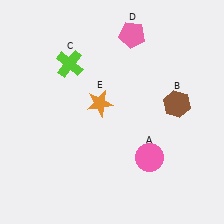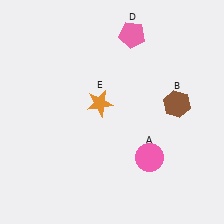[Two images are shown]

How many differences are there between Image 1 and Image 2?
There is 1 difference between the two images.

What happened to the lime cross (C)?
The lime cross (C) was removed in Image 2. It was in the top-left area of Image 1.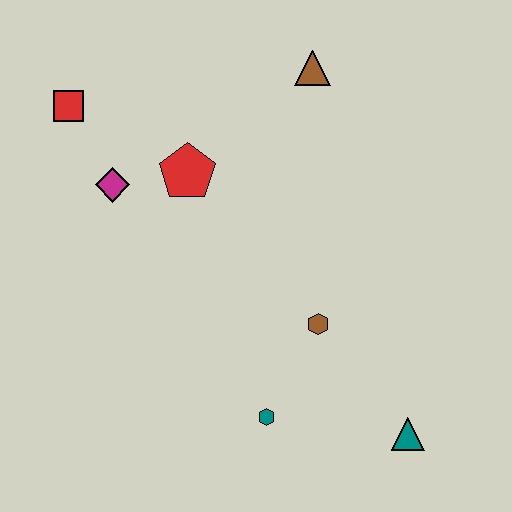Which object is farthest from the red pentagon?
The teal triangle is farthest from the red pentagon.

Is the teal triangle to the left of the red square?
No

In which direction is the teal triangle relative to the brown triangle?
The teal triangle is below the brown triangle.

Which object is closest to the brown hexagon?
The teal hexagon is closest to the brown hexagon.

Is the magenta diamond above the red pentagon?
No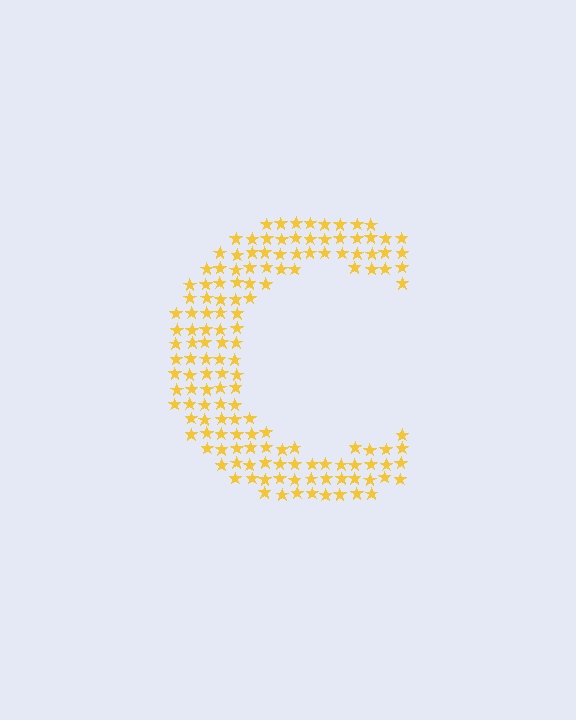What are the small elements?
The small elements are stars.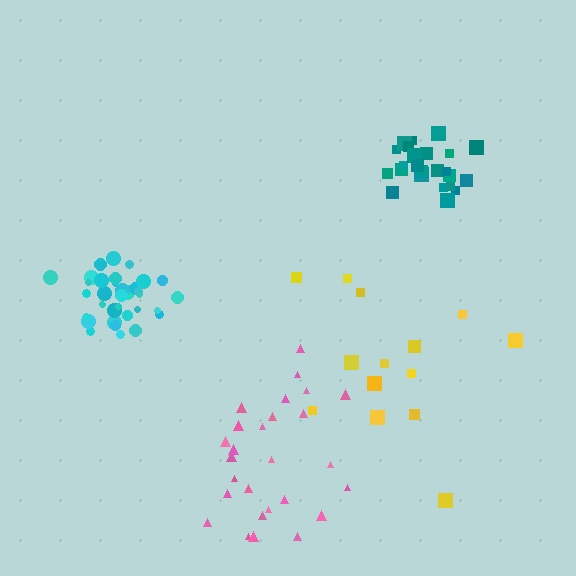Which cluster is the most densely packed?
Cyan.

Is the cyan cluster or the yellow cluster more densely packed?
Cyan.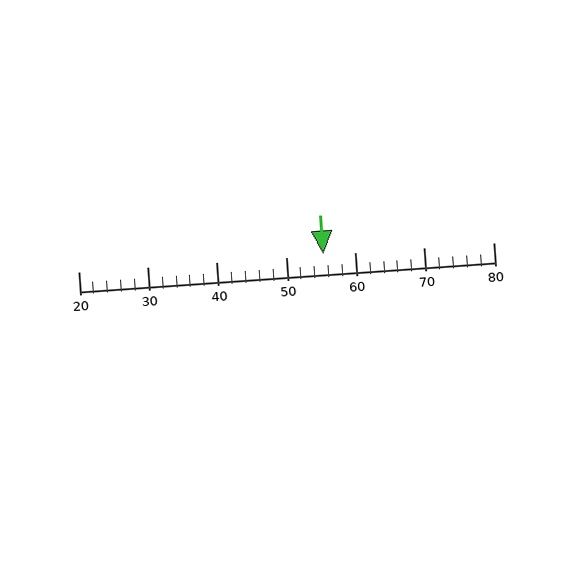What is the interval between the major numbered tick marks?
The major tick marks are spaced 10 units apart.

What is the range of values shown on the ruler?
The ruler shows values from 20 to 80.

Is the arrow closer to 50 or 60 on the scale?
The arrow is closer to 60.